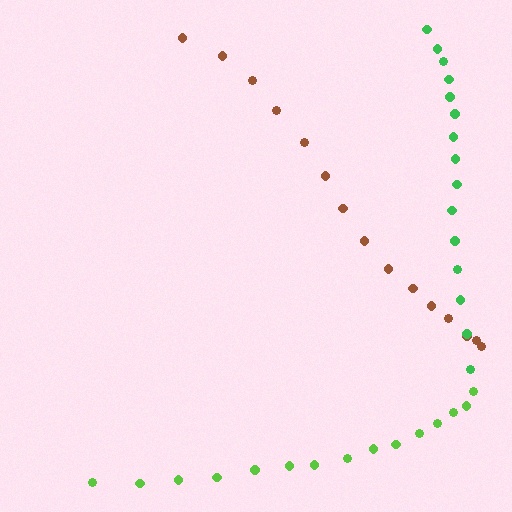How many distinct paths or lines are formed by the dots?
There are 3 distinct paths.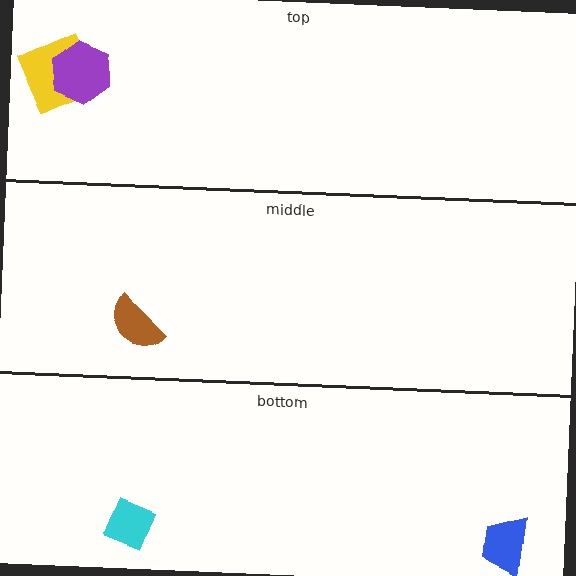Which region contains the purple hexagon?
The top region.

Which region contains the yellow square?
The top region.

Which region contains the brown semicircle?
The middle region.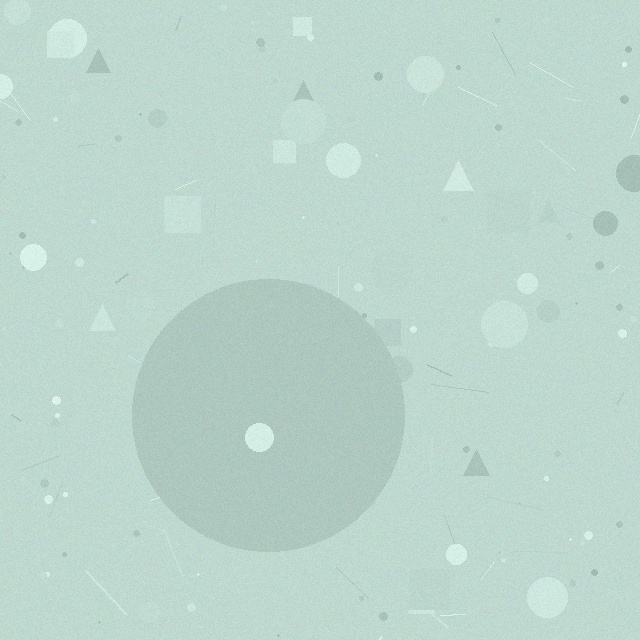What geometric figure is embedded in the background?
A circle is embedded in the background.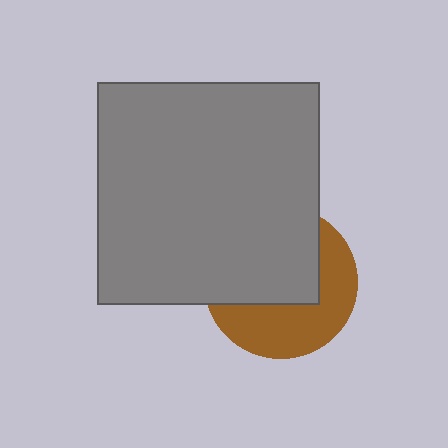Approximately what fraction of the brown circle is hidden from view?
Roughly 54% of the brown circle is hidden behind the gray square.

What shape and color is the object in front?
The object in front is a gray square.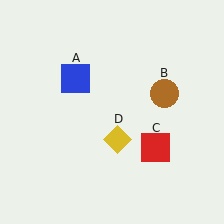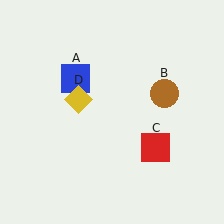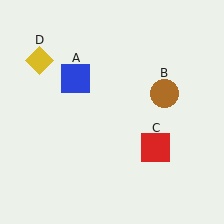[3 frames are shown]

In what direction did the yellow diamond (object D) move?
The yellow diamond (object D) moved up and to the left.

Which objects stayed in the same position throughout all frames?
Blue square (object A) and brown circle (object B) and red square (object C) remained stationary.